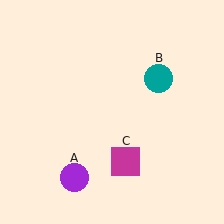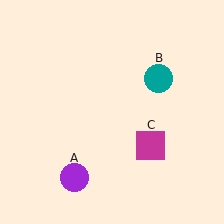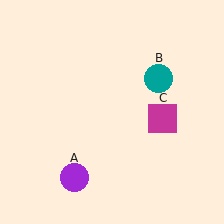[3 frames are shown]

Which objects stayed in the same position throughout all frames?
Purple circle (object A) and teal circle (object B) remained stationary.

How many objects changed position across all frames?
1 object changed position: magenta square (object C).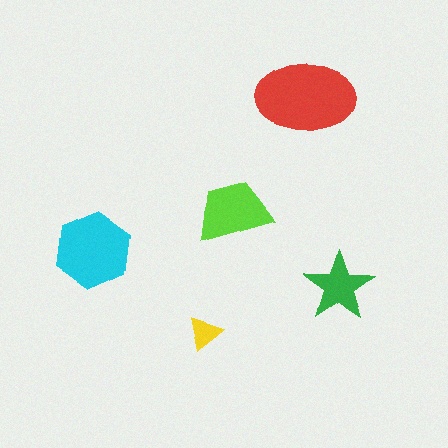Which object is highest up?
The red ellipse is topmost.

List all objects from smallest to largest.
The yellow triangle, the green star, the lime trapezoid, the cyan hexagon, the red ellipse.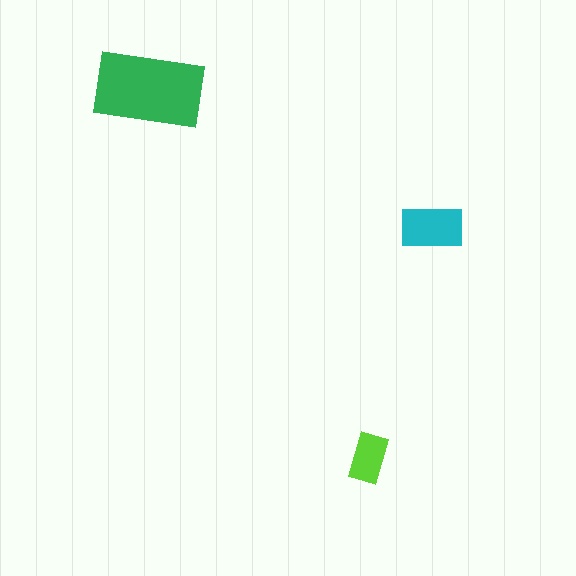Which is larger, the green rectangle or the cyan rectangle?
The green one.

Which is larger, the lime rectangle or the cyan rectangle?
The cyan one.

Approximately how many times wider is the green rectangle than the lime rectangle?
About 2 times wider.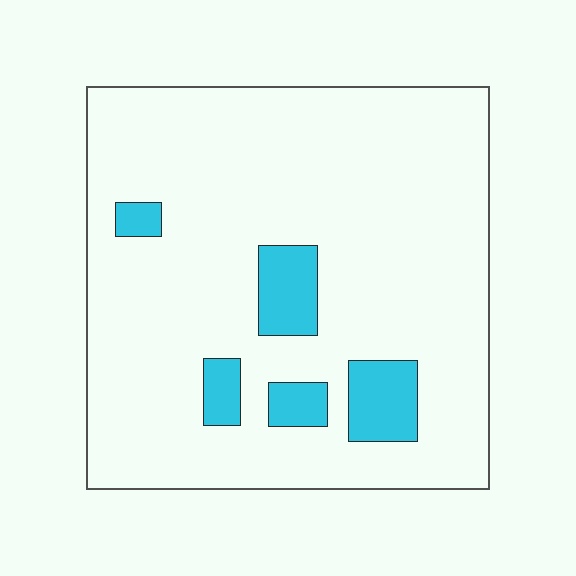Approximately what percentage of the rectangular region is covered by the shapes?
Approximately 10%.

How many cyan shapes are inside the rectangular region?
5.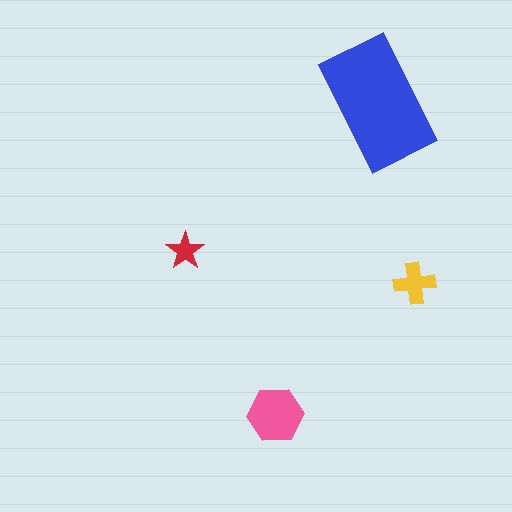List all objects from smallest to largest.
The red star, the yellow cross, the pink hexagon, the blue rectangle.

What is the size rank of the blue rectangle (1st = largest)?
1st.